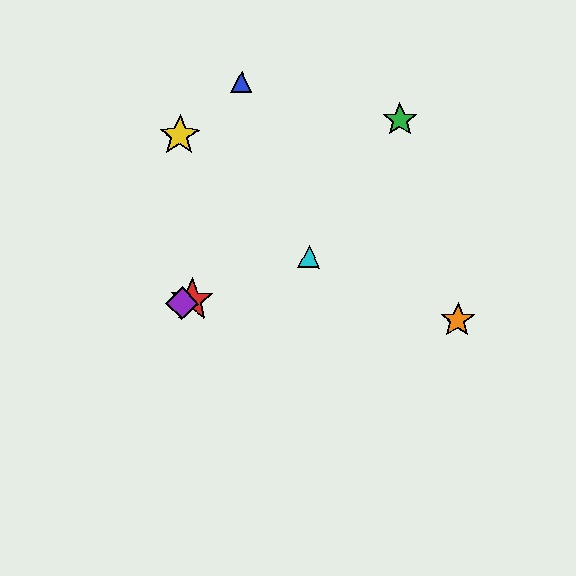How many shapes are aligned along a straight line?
3 shapes (the red star, the purple diamond, the cyan triangle) are aligned along a straight line.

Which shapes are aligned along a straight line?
The red star, the purple diamond, the cyan triangle are aligned along a straight line.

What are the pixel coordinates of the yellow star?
The yellow star is at (180, 136).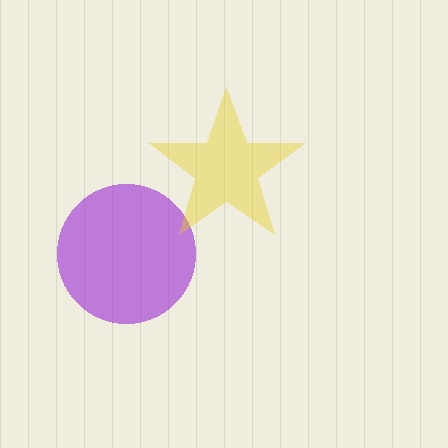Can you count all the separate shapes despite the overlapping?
Yes, there are 2 separate shapes.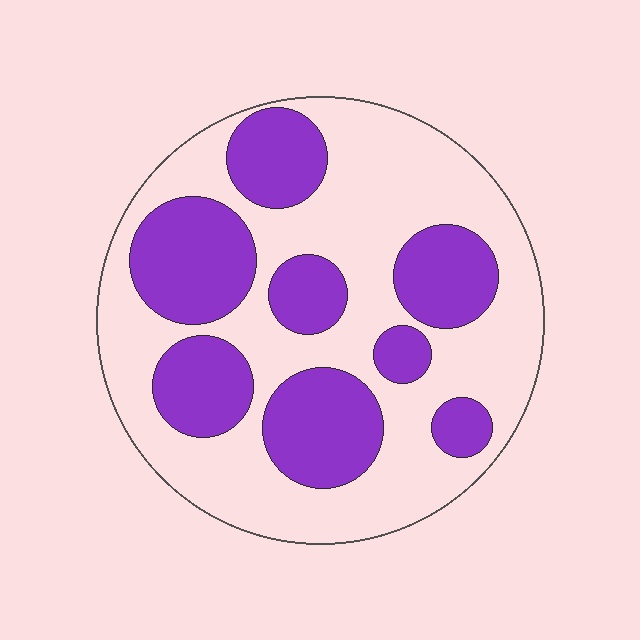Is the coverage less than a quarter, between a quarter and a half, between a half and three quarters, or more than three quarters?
Between a quarter and a half.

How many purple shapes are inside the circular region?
8.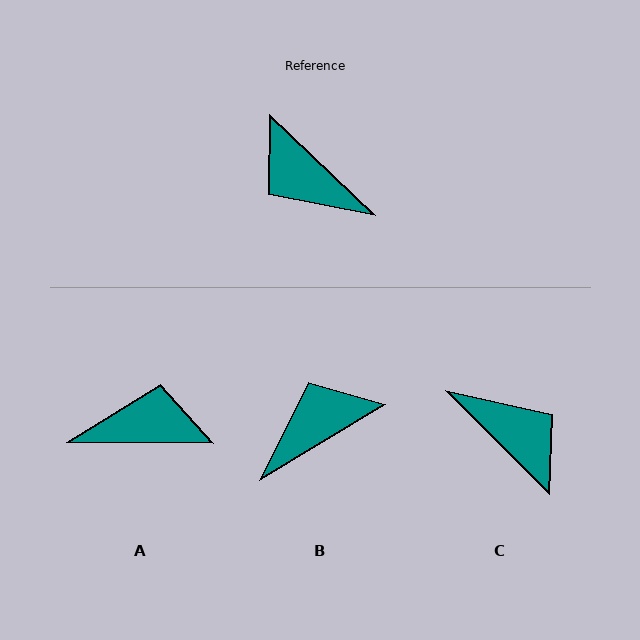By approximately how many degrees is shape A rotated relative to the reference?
Approximately 137 degrees clockwise.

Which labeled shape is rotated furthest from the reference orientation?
C, about 178 degrees away.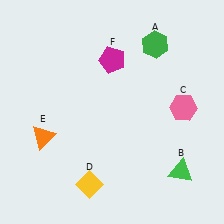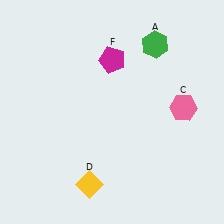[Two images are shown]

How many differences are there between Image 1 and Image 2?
There are 2 differences between the two images.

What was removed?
The green triangle (B), the orange triangle (E) were removed in Image 2.